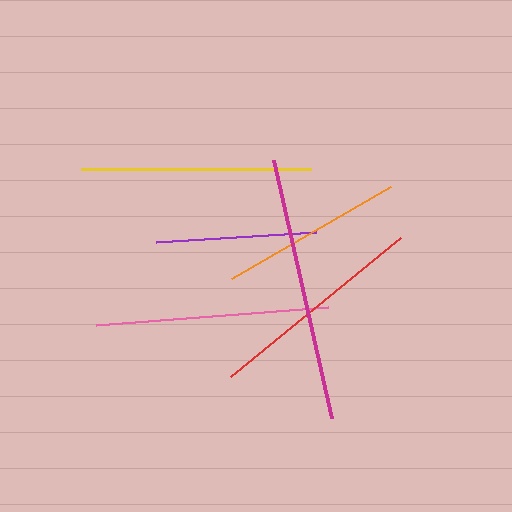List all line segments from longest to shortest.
From longest to shortest: magenta, pink, yellow, red, orange, purple.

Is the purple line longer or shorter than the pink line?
The pink line is longer than the purple line.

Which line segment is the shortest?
The purple line is the shortest at approximately 160 pixels.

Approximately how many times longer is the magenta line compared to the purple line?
The magenta line is approximately 1.7 times the length of the purple line.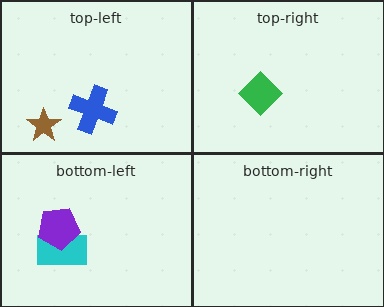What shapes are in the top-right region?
The green diamond.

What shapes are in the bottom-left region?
The cyan rectangle, the purple pentagon.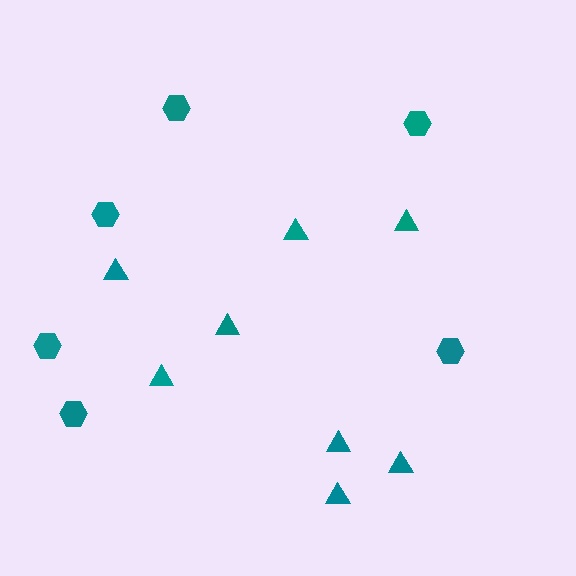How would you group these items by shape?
There are 2 groups: one group of triangles (8) and one group of hexagons (6).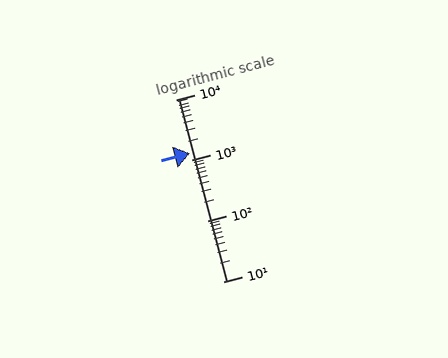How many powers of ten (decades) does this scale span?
The scale spans 3 decades, from 10 to 10000.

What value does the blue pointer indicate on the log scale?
The pointer indicates approximately 1300.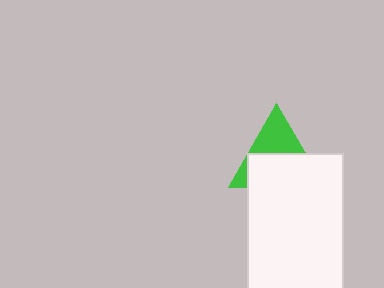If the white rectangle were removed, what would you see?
You would see the complete green triangle.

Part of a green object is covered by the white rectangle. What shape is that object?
It is a triangle.